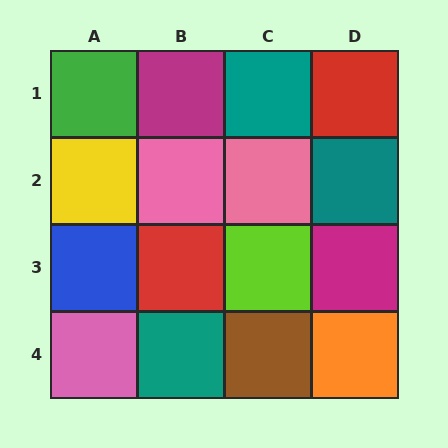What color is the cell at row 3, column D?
Magenta.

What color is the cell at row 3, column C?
Lime.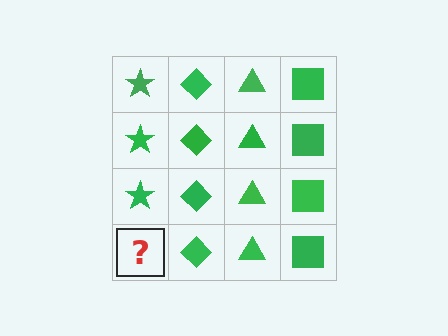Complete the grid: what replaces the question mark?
The question mark should be replaced with a green star.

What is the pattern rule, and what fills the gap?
The rule is that each column has a consistent shape. The gap should be filled with a green star.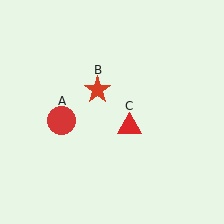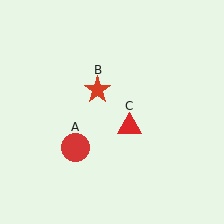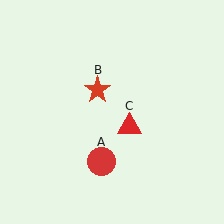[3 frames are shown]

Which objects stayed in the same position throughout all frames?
Red star (object B) and red triangle (object C) remained stationary.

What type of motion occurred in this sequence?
The red circle (object A) rotated counterclockwise around the center of the scene.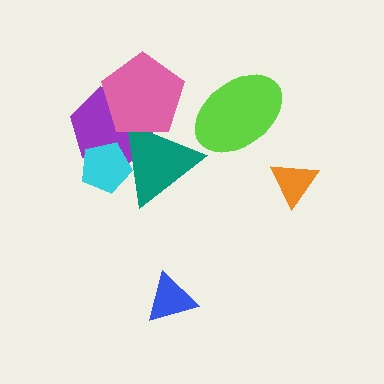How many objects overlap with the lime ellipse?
0 objects overlap with the lime ellipse.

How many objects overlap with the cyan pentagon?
2 objects overlap with the cyan pentagon.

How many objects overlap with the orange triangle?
0 objects overlap with the orange triangle.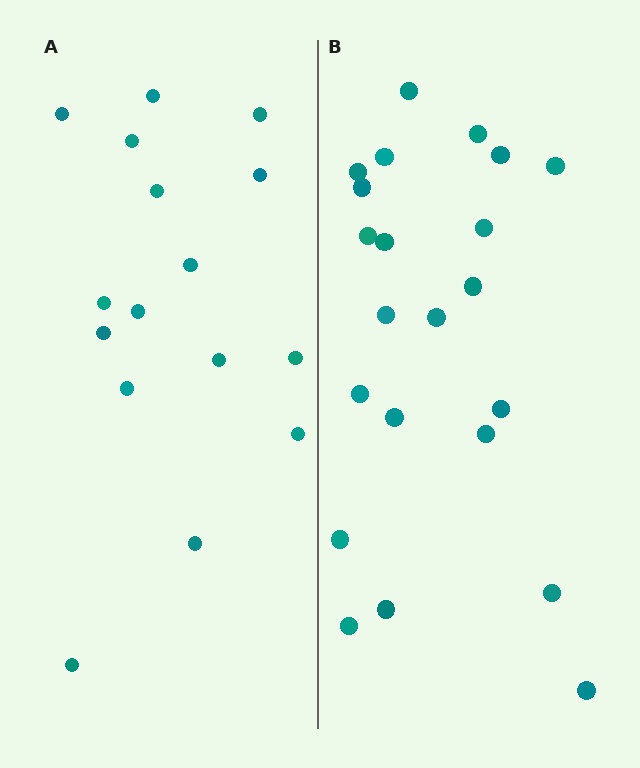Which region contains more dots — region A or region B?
Region B (the right region) has more dots.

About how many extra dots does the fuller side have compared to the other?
Region B has about 6 more dots than region A.